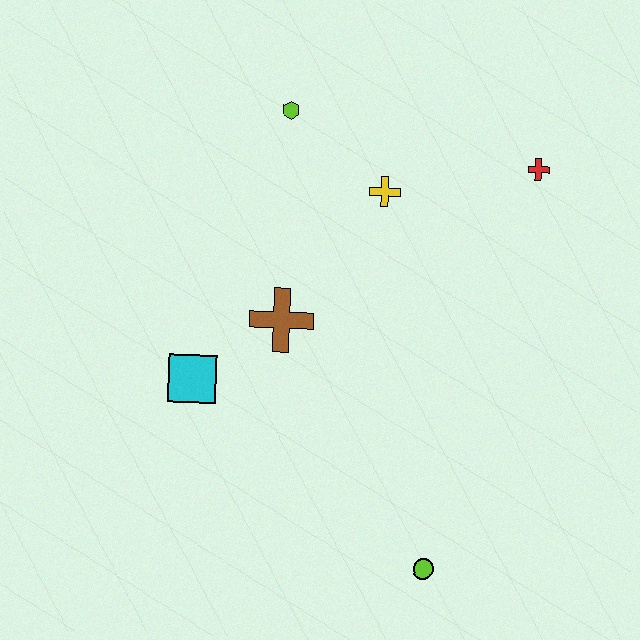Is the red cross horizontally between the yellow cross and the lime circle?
No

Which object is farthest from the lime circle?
The lime hexagon is farthest from the lime circle.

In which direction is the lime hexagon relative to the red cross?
The lime hexagon is to the left of the red cross.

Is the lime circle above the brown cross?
No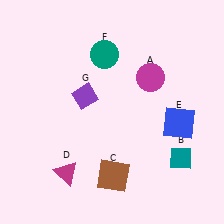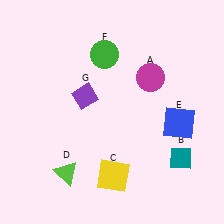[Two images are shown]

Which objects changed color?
C changed from brown to yellow. D changed from magenta to lime. F changed from teal to green.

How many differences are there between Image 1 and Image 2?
There are 3 differences between the two images.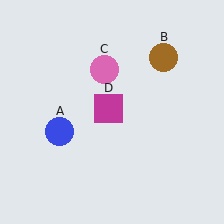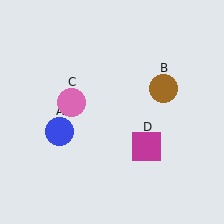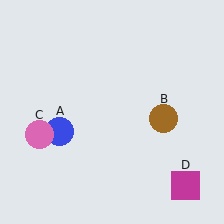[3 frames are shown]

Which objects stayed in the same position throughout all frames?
Blue circle (object A) remained stationary.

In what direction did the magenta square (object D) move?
The magenta square (object D) moved down and to the right.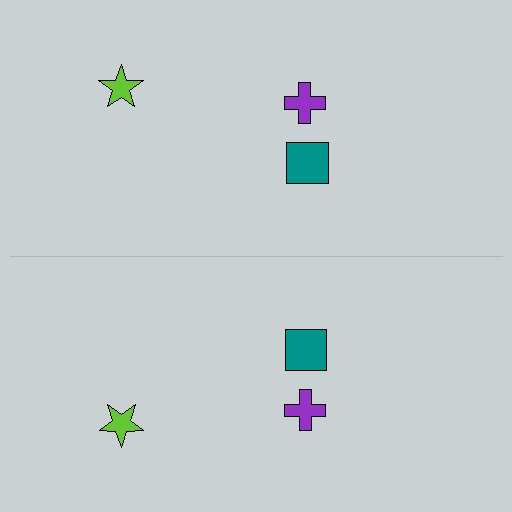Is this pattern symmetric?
Yes, this pattern has bilateral (reflection) symmetry.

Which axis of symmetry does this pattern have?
The pattern has a horizontal axis of symmetry running through the center of the image.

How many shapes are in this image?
There are 6 shapes in this image.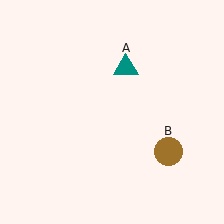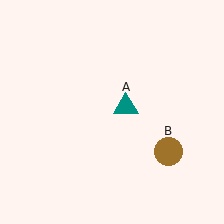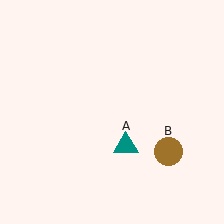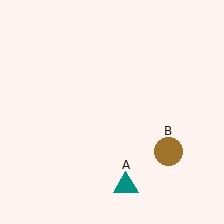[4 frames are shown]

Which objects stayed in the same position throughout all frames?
Brown circle (object B) remained stationary.